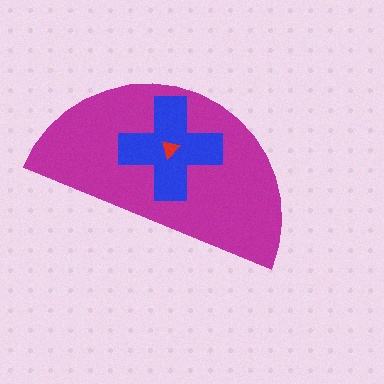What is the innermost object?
The red triangle.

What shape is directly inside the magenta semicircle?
The blue cross.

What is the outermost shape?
The magenta semicircle.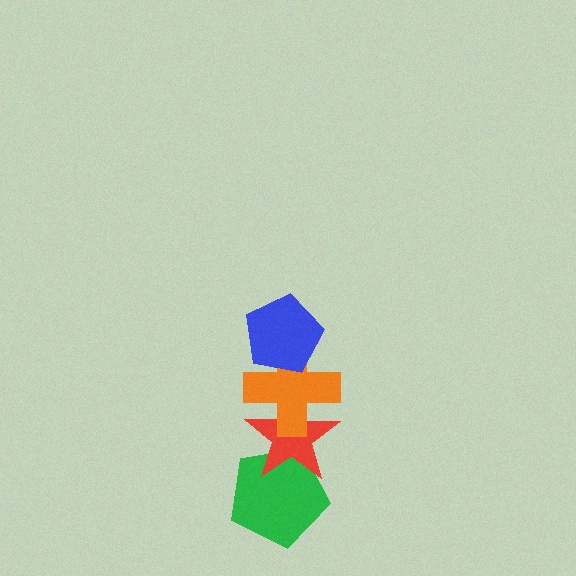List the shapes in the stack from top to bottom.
From top to bottom: the blue pentagon, the orange cross, the red star, the green pentagon.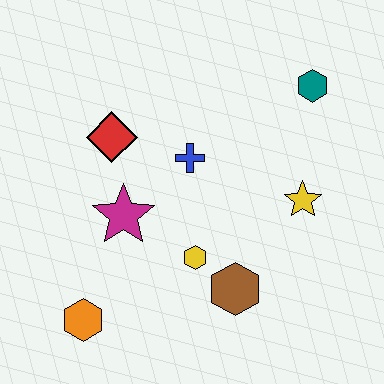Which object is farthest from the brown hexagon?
The teal hexagon is farthest from the brown hexagon.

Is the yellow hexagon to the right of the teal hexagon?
No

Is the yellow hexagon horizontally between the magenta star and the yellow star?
Yes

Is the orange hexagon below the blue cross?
Yes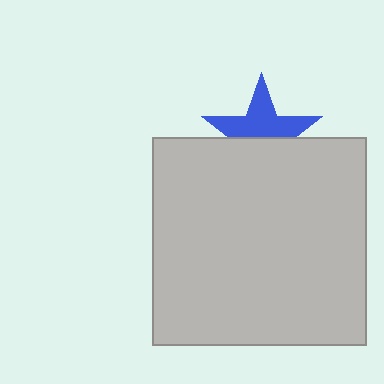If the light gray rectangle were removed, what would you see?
You would see the complete blue star.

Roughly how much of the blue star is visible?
About half of it is visible (roughly 56%).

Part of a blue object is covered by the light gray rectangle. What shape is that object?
It is a star.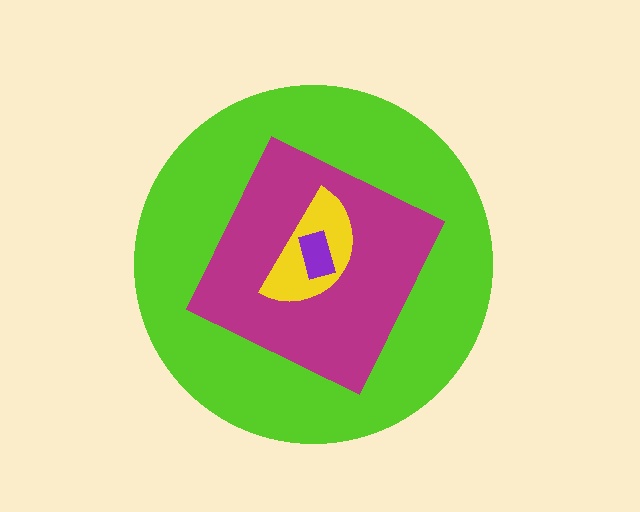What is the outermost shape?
The lime circle.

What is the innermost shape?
The purple rectangle.